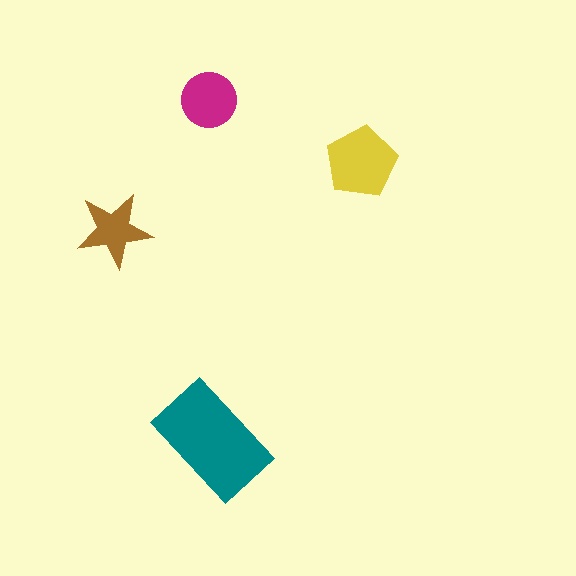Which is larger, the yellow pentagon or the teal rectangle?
The teal rectangle.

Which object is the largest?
The teal rectangle.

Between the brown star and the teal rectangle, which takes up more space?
The teal rectangle.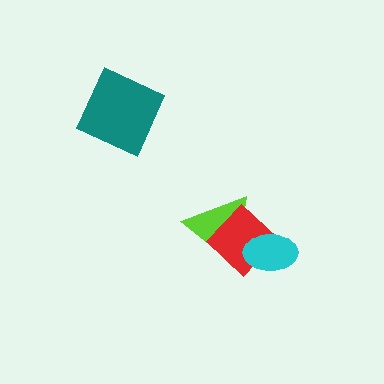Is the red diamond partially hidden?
Yes, it is partially covered by another shape.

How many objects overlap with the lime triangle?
2 objects overlap with the lime triangle.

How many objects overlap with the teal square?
0 objects overlap with the teal square.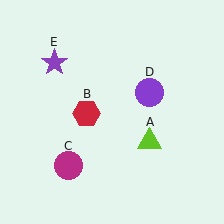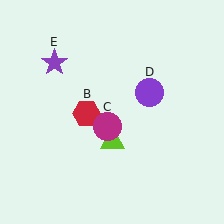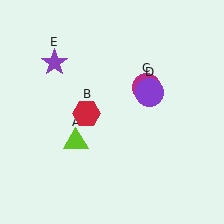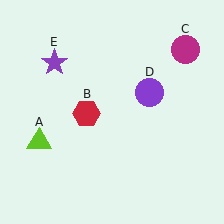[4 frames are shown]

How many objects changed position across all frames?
2 objects changed position: lime triangle (object A), magenta circle (object C).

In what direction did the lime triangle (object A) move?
The lime triangle (object A) moved left.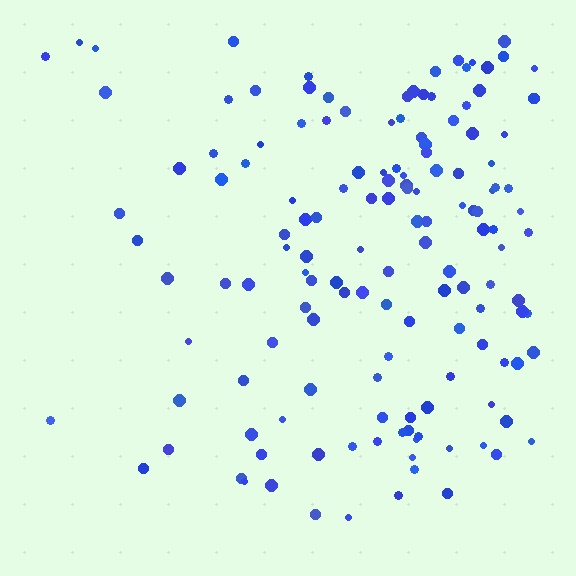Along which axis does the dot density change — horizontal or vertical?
Horizontal.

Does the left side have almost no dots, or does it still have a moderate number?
Still a moderate number, just noticeably fewer than the right.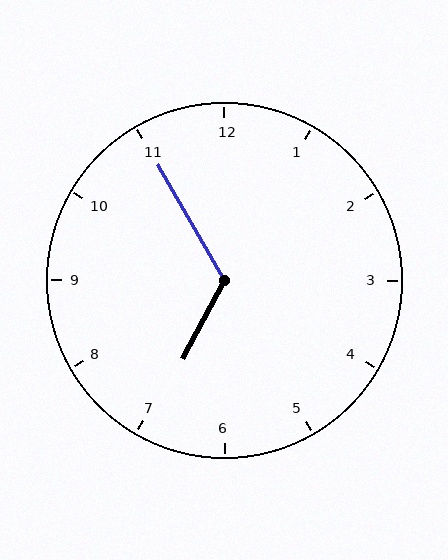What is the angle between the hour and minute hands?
Approximately 122 degrees.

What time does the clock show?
6:55.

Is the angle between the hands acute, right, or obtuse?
It is obtuse.